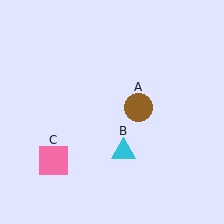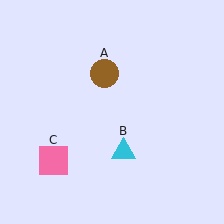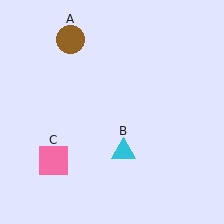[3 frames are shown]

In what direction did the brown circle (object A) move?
The brown circle (object A) moved up and to the left.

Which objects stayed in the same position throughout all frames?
Cyan triangle (object B) and pink square (object C) remained stationary.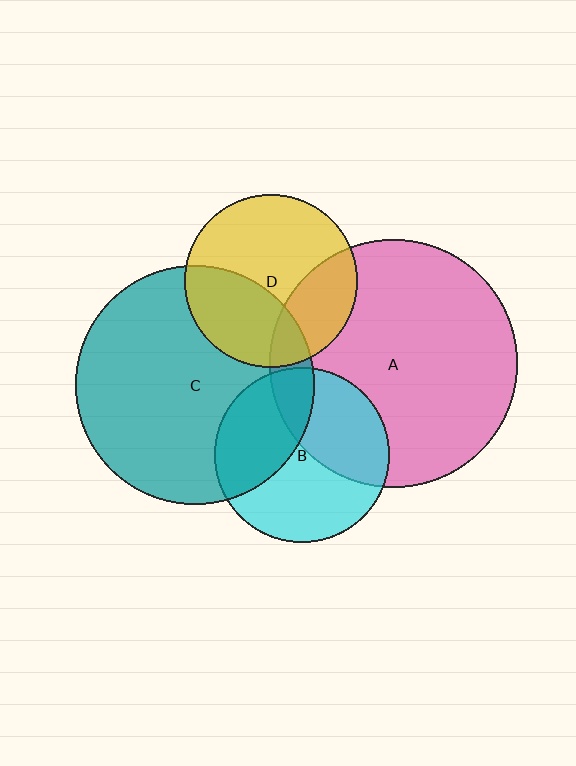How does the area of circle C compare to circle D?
Approximately 1.9 times.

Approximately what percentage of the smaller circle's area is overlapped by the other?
Approximately 35%.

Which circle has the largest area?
Circle A (pink).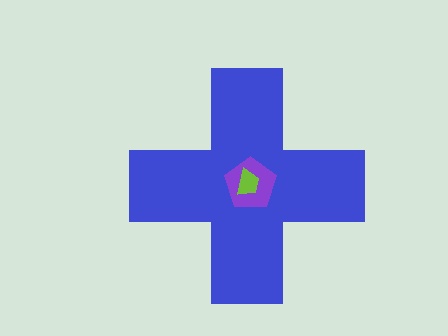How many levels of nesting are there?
3.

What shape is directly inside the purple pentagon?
The lime trapezoid.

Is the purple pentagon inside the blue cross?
Yes.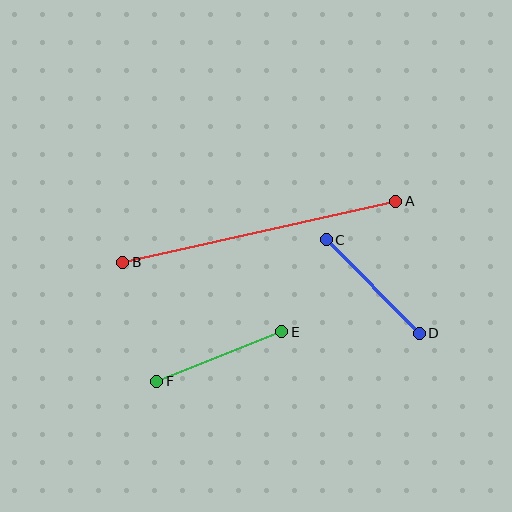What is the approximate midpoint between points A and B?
The midpoint is at approximately (259, 232) pixels.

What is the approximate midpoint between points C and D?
The midpoint is at approximately (373, 287) pixels.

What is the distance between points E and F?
The distance is approximately 134 pixels.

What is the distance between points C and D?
The distance is approximately 132 pixels.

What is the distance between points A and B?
The distance is approximately 280 pixels.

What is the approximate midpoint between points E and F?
The midpoint is at approximately (219, 357) pixels.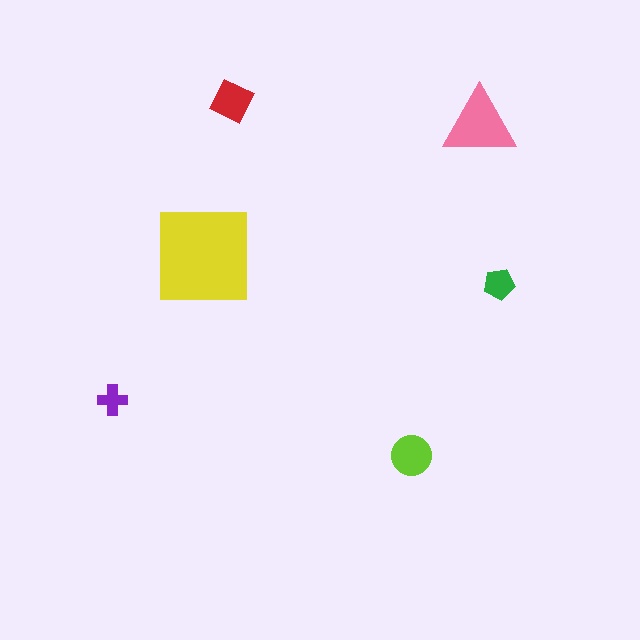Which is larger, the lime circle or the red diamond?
The lime circle.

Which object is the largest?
The yellow square.